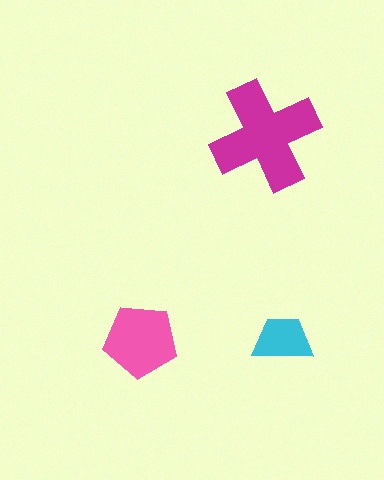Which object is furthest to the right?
The cyan trapezoid is rightmost.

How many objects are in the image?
There are 3 objects in the image.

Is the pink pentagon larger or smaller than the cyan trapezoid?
Larger.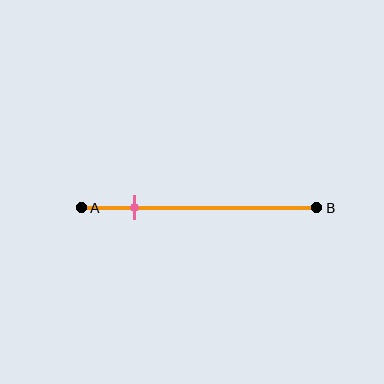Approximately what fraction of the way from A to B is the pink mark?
The pink mark is approximately 25% of the way from A to B.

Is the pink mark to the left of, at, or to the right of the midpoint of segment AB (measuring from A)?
The pink mark is to the left of the midpoint of segment AB.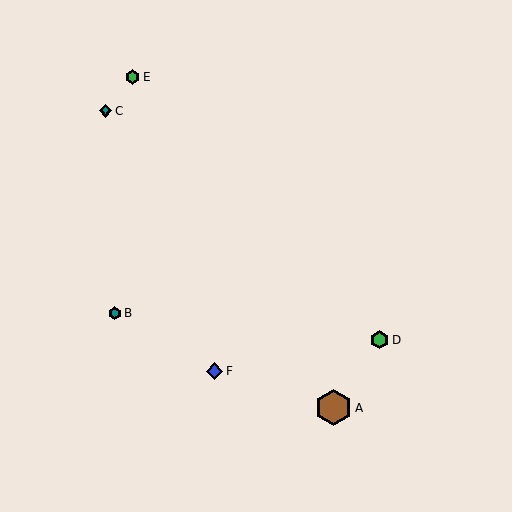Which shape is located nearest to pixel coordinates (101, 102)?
The teal diamond (labeled C) at (105, 111) is nearest to that location.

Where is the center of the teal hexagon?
The center of the teal hexagon is at (115, 313).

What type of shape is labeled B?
Shape B is a teal hexagon.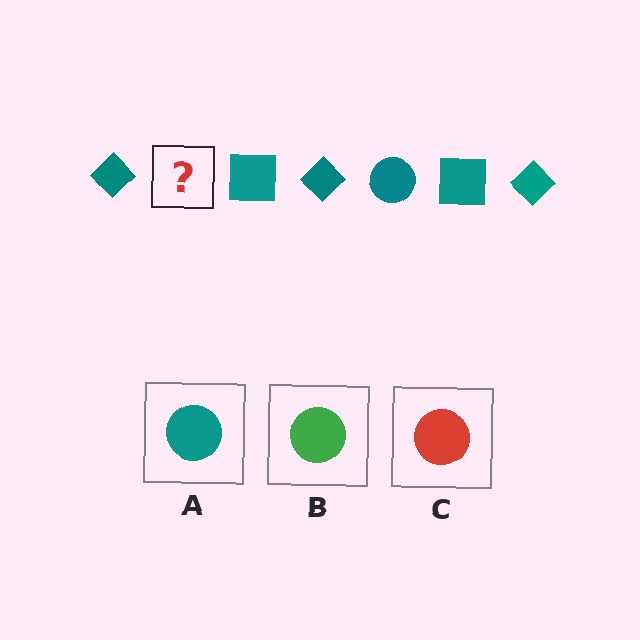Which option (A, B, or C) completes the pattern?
A.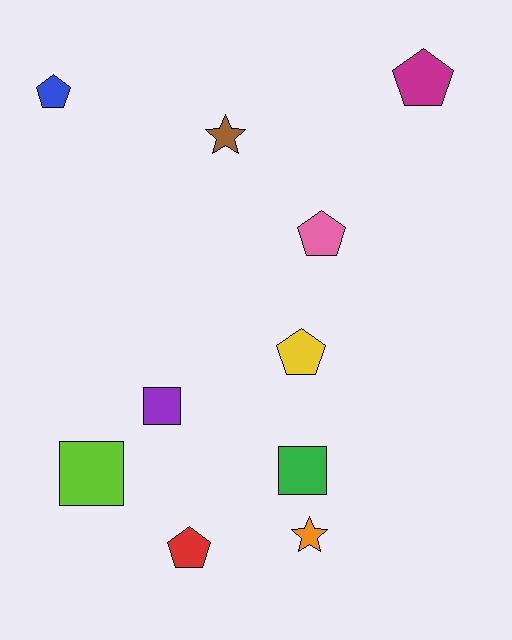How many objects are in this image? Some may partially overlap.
There are 10 objects.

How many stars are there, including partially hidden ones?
There are 2 stars.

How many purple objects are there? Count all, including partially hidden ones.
There is 1 purple object.